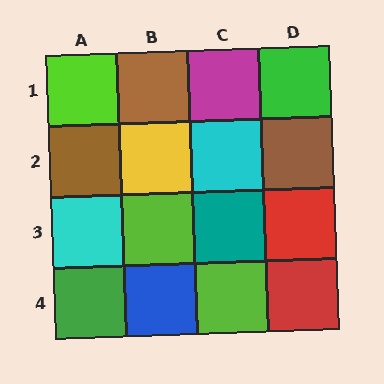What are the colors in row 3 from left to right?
Cyan, lime, teal, red.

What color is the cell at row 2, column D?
Brown.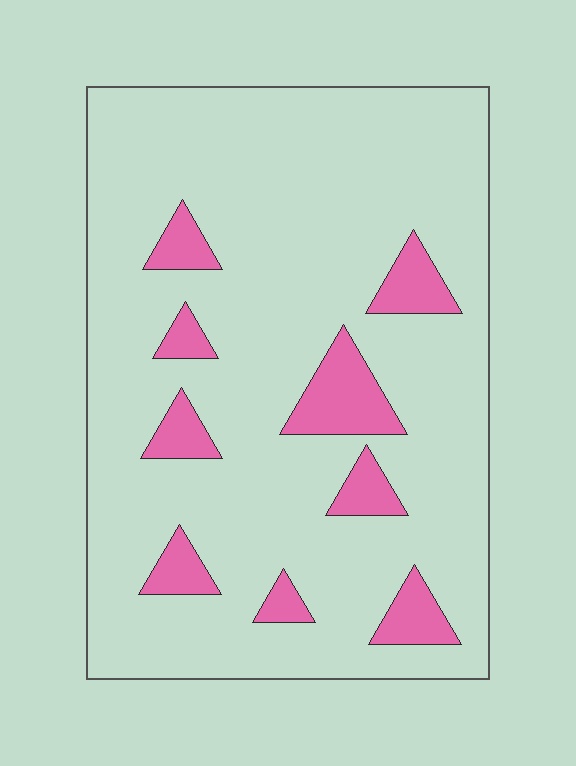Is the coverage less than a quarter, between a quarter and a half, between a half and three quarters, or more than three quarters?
Less than a quarter.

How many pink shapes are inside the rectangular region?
9.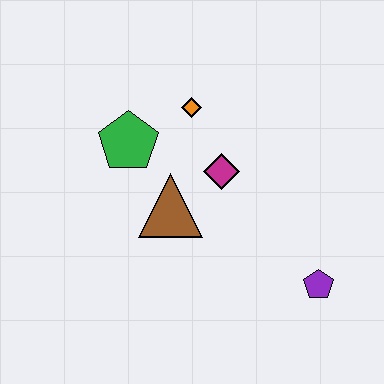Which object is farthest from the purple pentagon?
The green pentagon is farthest from the purple pentagon.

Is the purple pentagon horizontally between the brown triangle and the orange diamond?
No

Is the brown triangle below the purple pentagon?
No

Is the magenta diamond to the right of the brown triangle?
Yes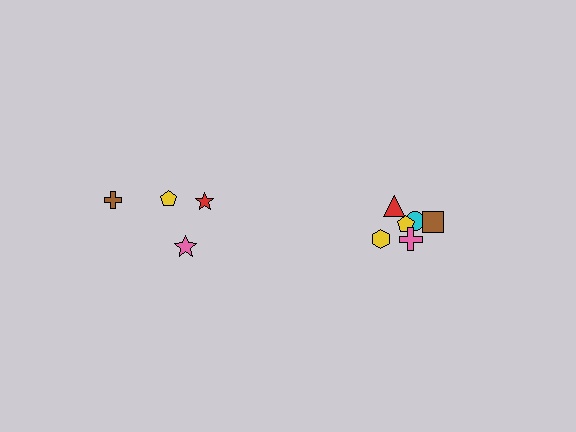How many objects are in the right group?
There are 6 objects.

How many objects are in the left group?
There are 4 objects.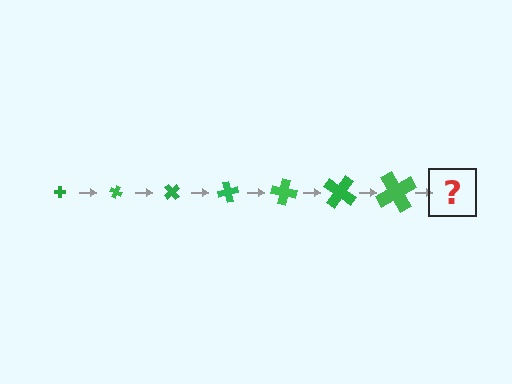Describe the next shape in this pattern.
It should be a cross, larger than the previous one and rotated 175 degrees from the start.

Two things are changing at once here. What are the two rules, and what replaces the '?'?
The two rules are that the cross grows larger each step and it rotates 25 degrees each step. The '?' should be a cross, larger than the previous one and rotated 175 degrees from the start.